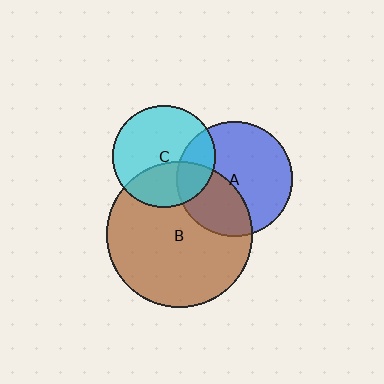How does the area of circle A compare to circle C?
Approximately 1.3 times.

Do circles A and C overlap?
Yes.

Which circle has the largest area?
Circle B (brown).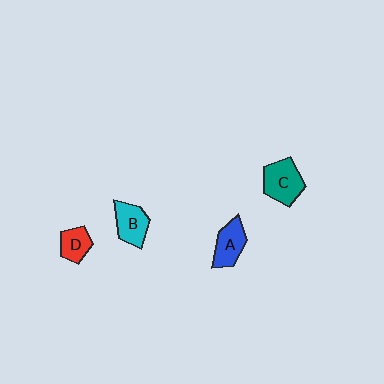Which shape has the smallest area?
Shape D (red).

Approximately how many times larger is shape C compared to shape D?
Approximately 1.6 times.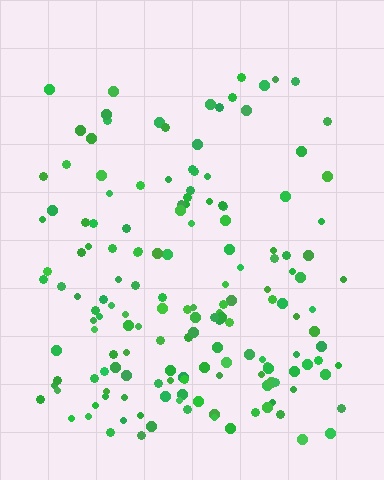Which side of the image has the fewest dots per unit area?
The top.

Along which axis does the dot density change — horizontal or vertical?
Vertical.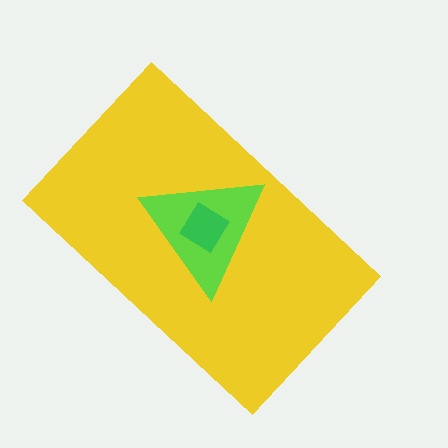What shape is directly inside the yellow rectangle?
The lime triangle.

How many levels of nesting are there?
3.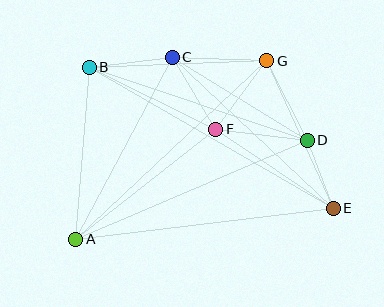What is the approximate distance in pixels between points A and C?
The distance between A and C is approximately 206 pixels.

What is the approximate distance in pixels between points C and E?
The distance between C and E is approximately 220 pixels.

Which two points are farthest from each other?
Points B and E are farthest from each other.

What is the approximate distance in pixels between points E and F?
The distance between E and F is approximately 142 pixels.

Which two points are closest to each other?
Points D and E are closest to each other.